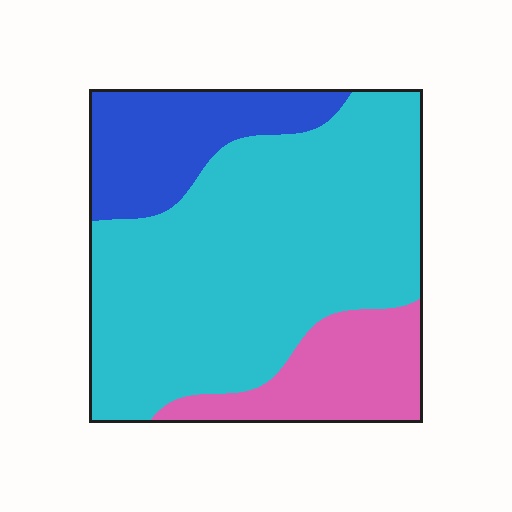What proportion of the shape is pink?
Pink covers 17% of the shape.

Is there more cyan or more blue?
Cyan.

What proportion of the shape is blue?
Blue takes up about one sixth (1/6) of the shape.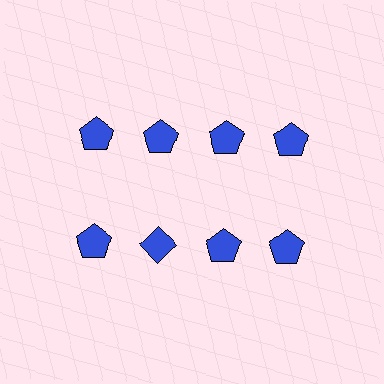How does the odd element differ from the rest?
It has a different shape: diamond instead of pentagon.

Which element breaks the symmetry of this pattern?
The blue diamond in the second row, second from left column breaks the symmetry. All other shapes are blue pentagons.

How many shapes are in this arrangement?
There are 8 shapes arranged in a grid pattern.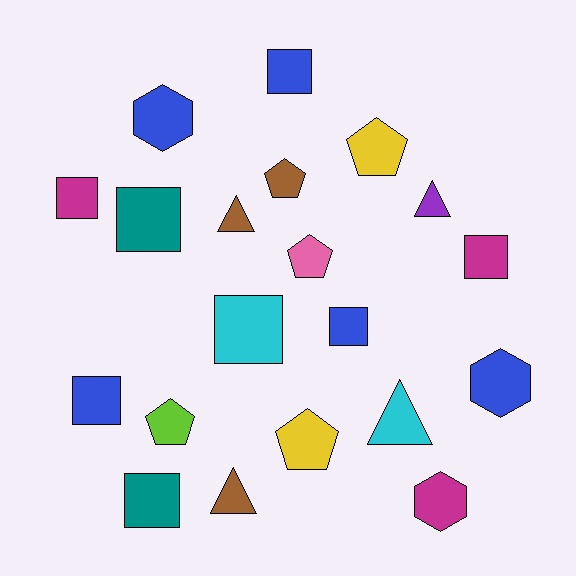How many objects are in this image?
There are 20 objects.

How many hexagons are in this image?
There are 3 hexagons.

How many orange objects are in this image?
There are no orange objects.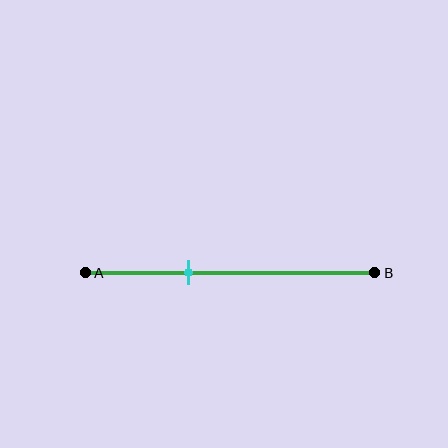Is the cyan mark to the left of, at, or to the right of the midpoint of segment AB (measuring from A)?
The cyan mark is to the left of the midpoint of segment AB.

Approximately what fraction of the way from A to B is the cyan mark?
The cyan mark is approximately 35% of the way from A to B.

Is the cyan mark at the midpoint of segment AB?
No, the mark is at about 35% from A, not at the 50% midpoint.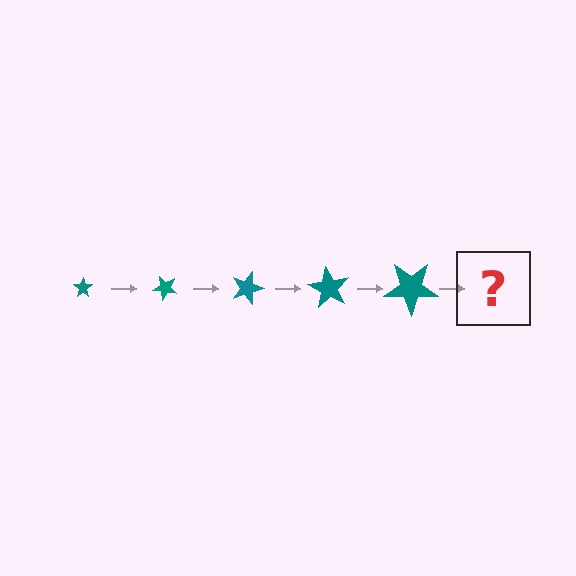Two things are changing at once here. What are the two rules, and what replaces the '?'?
The two rules are that the star grows larger each step and it rotates 45 degrees each step. The '?' should be a star, larger than the previous one and rotated 225 degrees from the start.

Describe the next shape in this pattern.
It should be a star, larger than the previous one and rotated 225 degrees from the start.